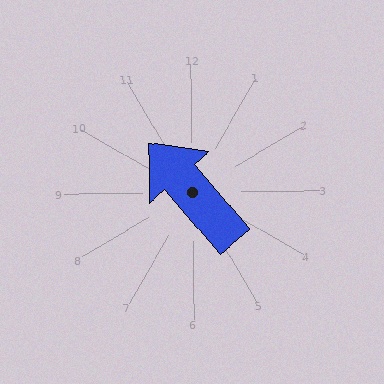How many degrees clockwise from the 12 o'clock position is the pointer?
Approximately 320 degrees.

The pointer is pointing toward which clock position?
Roughly 11 o'clock.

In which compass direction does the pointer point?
Northwest.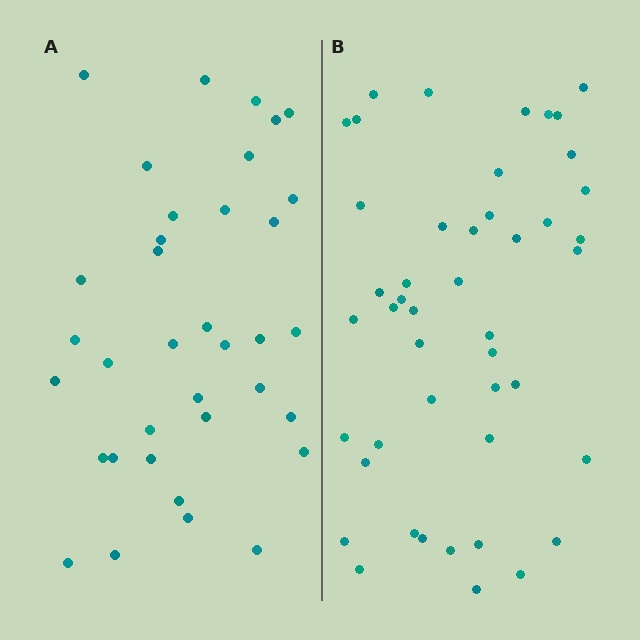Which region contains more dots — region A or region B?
Region B (the right region) has more dots.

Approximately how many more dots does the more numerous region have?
Region B has roughly 10 or so more dots than region A.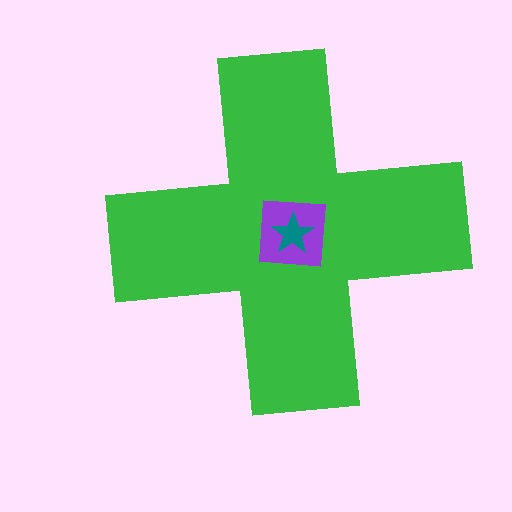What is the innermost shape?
The teal star.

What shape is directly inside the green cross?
The purple square.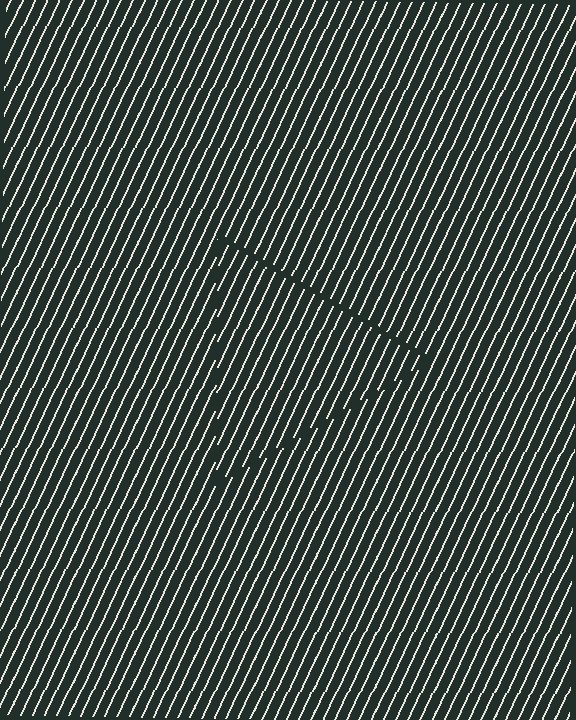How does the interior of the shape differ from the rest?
The interior of the shape contains the same grating, shifted by half a period — the contour is defined by the phase discontinuity where line-ends from the inner and outer gratings abut.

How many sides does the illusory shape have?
3 sides — the line-ends trace a triangle.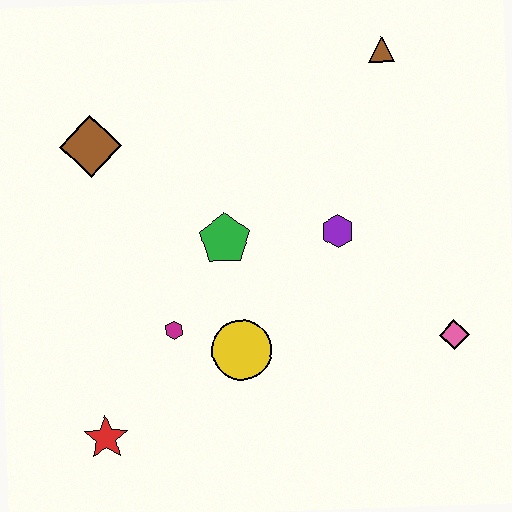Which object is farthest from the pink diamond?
The brown diamond is farthest from the pink diamond.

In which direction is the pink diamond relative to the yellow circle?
The pink diamond is to the right of the yellow circle.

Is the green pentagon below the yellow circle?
No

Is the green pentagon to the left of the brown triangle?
Yes